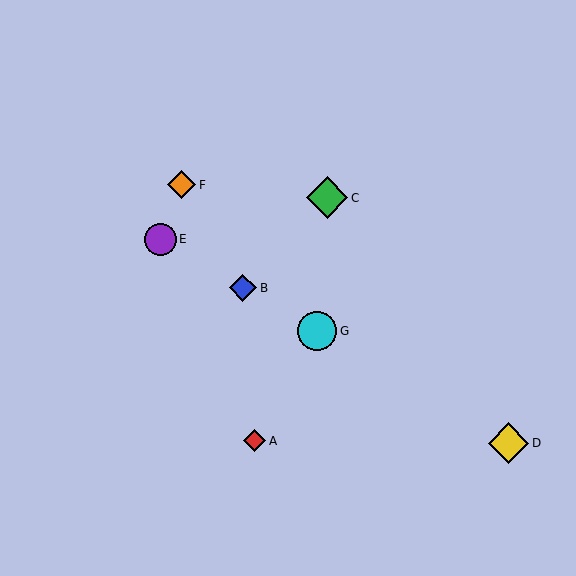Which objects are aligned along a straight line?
Objects B, D, E, G are aligned along a straight line.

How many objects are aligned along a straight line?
4 objects (B, D, E, G) are aligned along a straight line.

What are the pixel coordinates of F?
Object F is at (182, 185).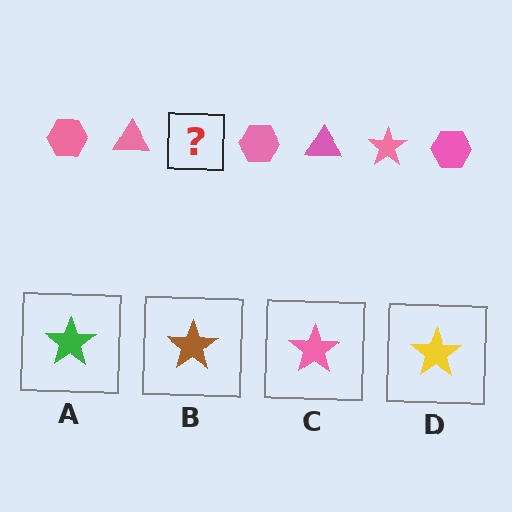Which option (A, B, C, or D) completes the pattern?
C.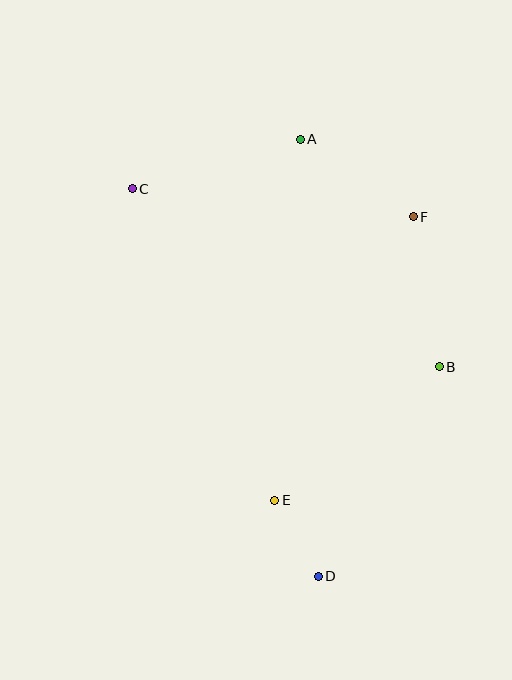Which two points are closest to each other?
Points D and E are closest to each other.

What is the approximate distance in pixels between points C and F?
The distance between C and F is approximately 282 pixels.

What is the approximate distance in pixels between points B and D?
The distance between B and D is approximately 242 pixels.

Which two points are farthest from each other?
Points A and D are farthest from each other.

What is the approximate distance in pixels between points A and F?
The distance between A and F is approximately 137 pixels.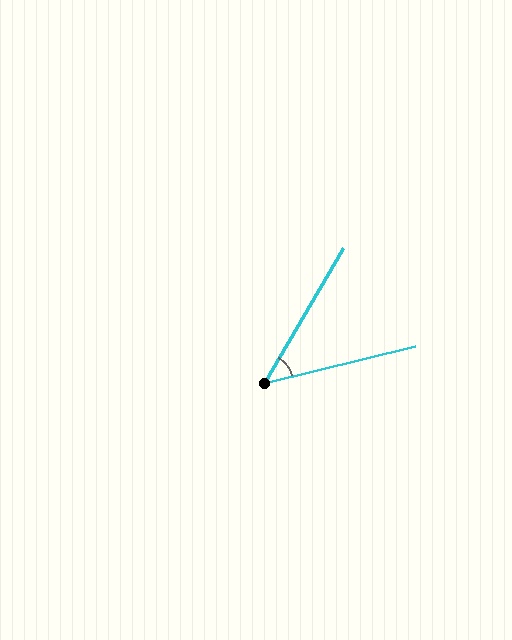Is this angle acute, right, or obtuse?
It is acute.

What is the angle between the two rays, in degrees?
Approximately 46 degrees.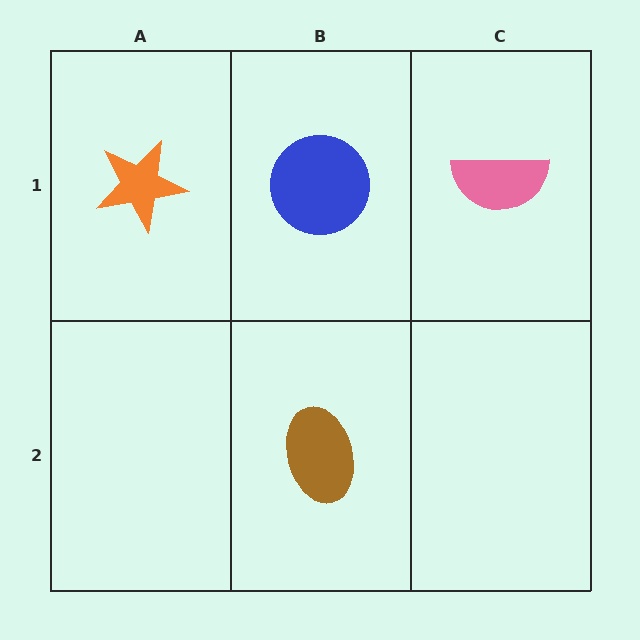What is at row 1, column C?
A pink semicircle.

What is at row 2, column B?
A brown ellipse.